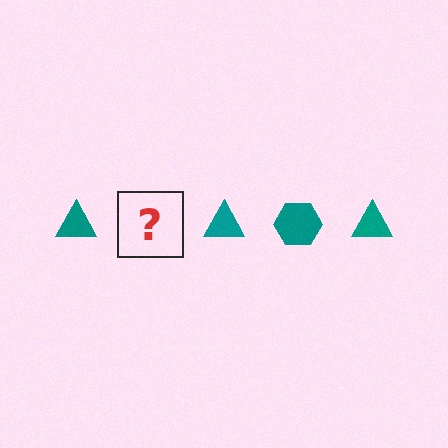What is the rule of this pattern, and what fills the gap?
The rule is that the pattern cycles through triangle, hexagon shapes in teal. The gap should be filled with a teal hexagon.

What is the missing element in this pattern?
The missing element is a teal hexagon.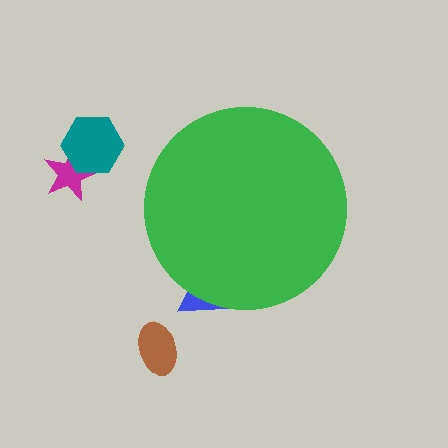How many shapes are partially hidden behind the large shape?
1 shape is partially hidden.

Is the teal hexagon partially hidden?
No, the teal hexagon is fully visible.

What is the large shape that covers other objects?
A green circle.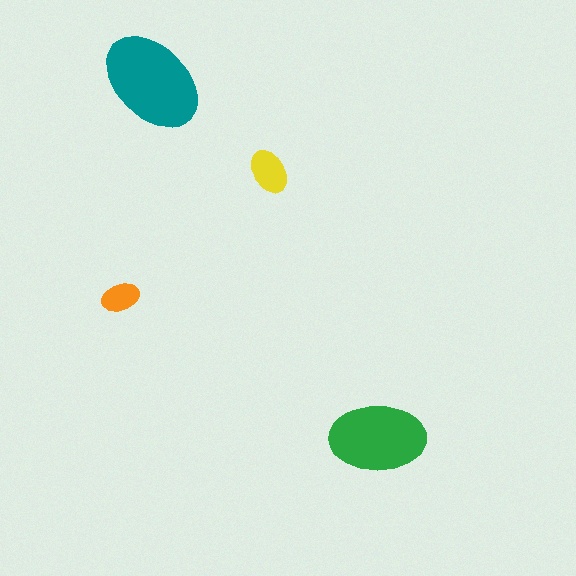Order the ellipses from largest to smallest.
the teal one, the green one, the yellow one, the orange one.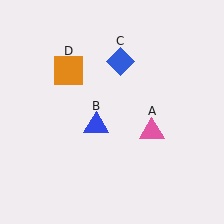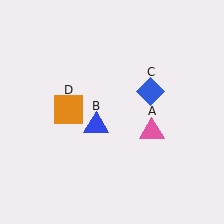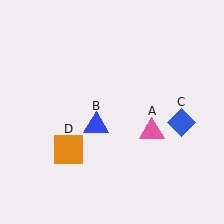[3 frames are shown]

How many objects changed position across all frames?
2 objects changed position: blue diamond (object C), orange square (object D).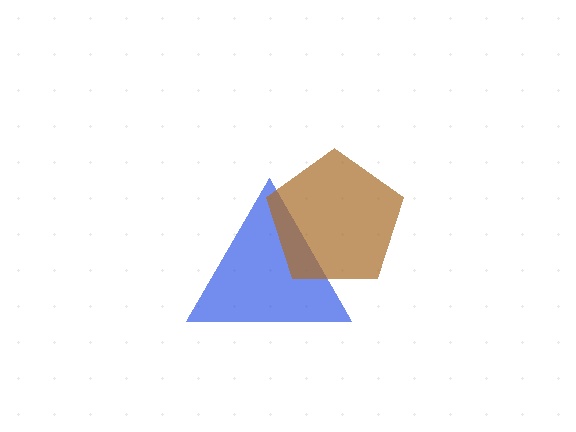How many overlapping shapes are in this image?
There are 2 overlapping shapes in the image.